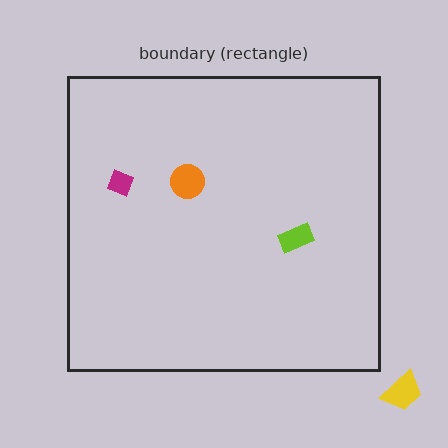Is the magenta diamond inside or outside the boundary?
Inside.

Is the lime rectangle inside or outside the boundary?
Inside.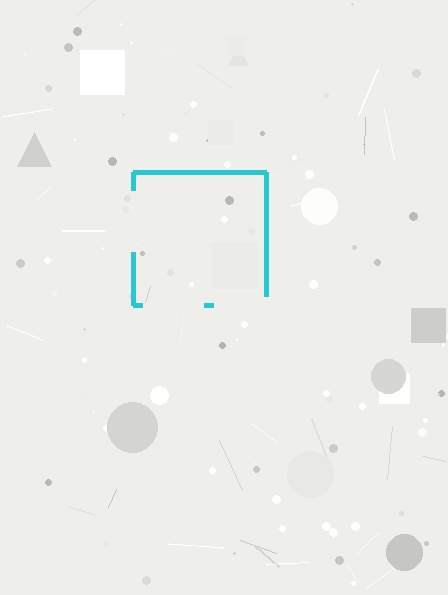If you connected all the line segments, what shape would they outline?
They would outline a square.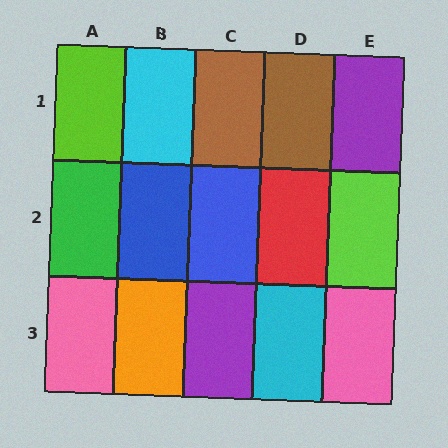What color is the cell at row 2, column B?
Blue.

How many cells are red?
1 cell is red.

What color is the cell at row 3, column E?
Pink.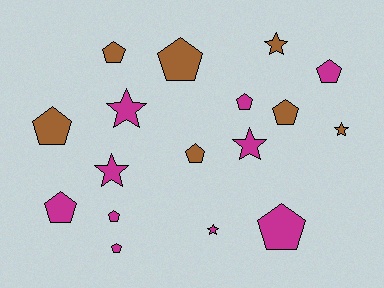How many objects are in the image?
There are 17 objects.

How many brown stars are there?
There are 2 brown stars.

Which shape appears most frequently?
Pentagon, with 11 objects.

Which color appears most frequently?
Magenta, with 10 objects.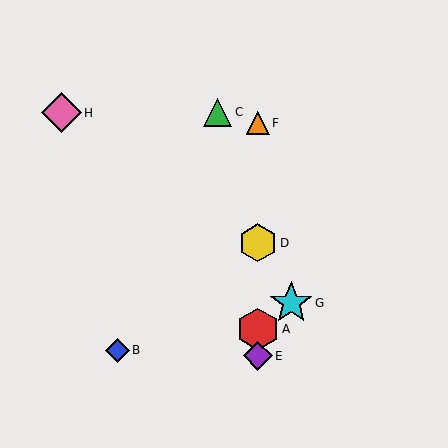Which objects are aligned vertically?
Objects A, D, E, F are aligned vertically.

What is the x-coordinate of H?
Object H is at x≈62.